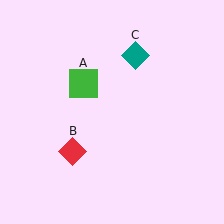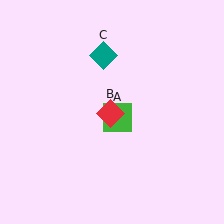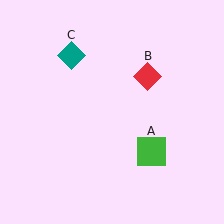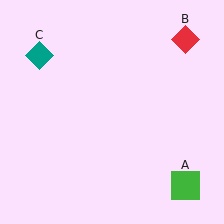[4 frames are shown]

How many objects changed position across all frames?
3 objects changed position: green square (object A), red diamond (object B), teal diamond (object C).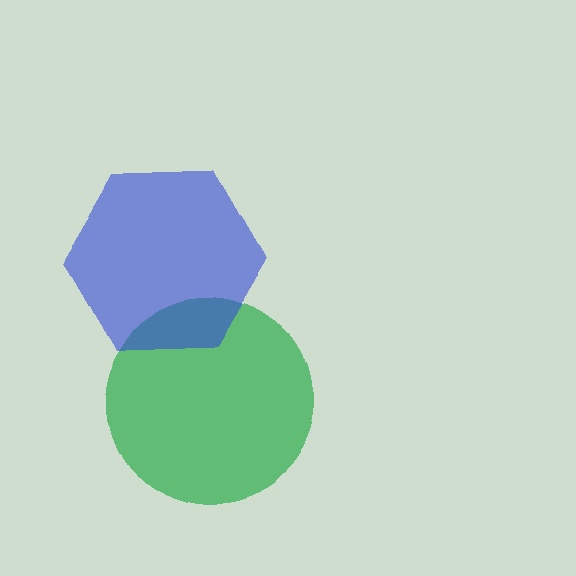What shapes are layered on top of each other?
The layered shapes are: a green circle, a blue hexagon.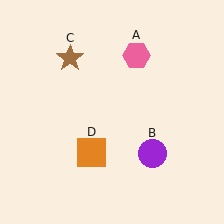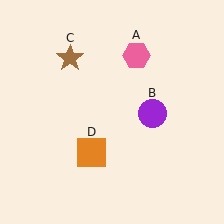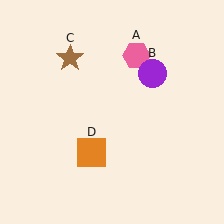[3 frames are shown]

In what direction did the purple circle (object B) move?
The purple circle (object B) moved up.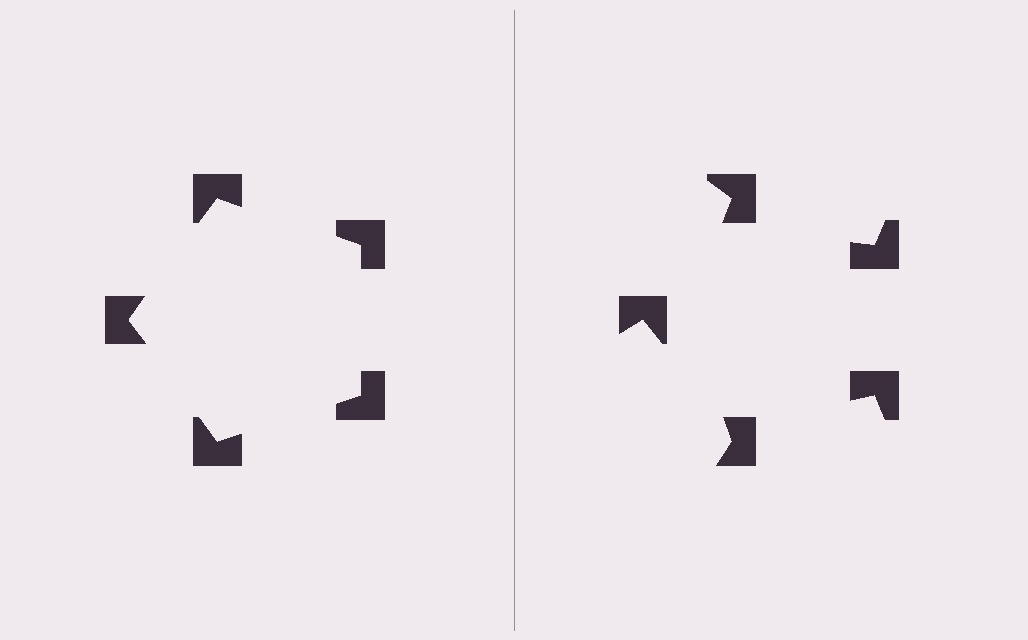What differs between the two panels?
The notched squares are positioned identically on both sides; only the wedge orientations differ. On the left they align to a pentagon; on the right they are misaligned.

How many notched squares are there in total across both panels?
10 — 5 on each side.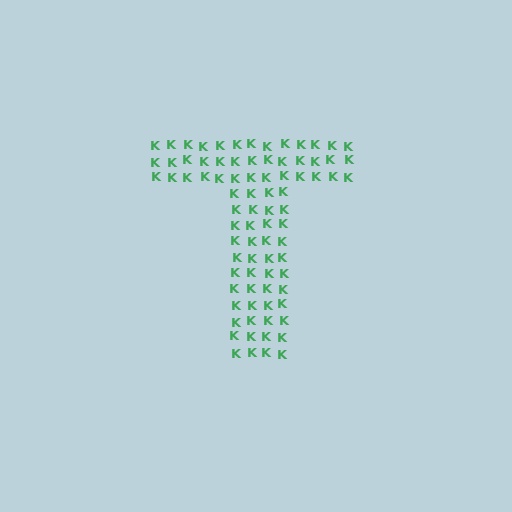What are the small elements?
The small elements are letter K's.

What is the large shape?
The large shape is the letter T.